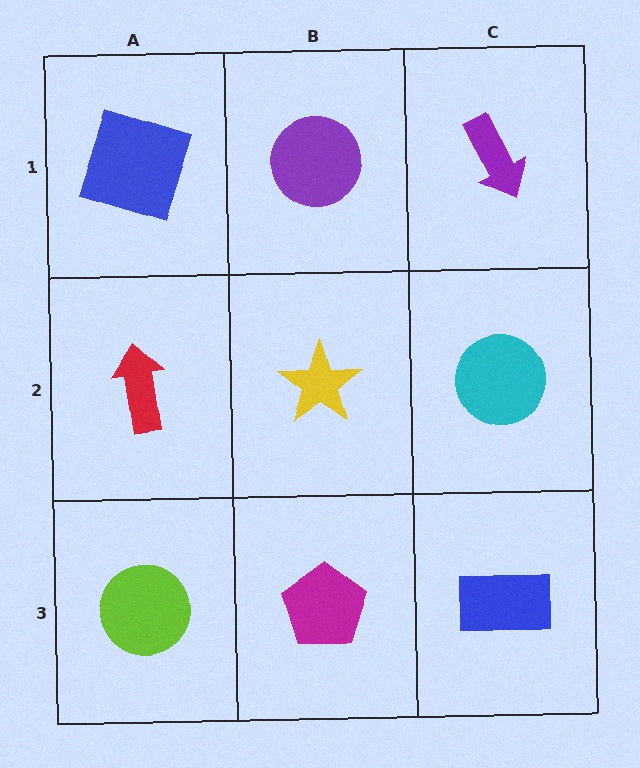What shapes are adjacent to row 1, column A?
A red arrow (row 2, column A), a purple circle (row 1, column B).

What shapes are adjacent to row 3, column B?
A yellow star (row 2, column B), a lime circle (row 3, column A), a blue rectangle (row 3, column C).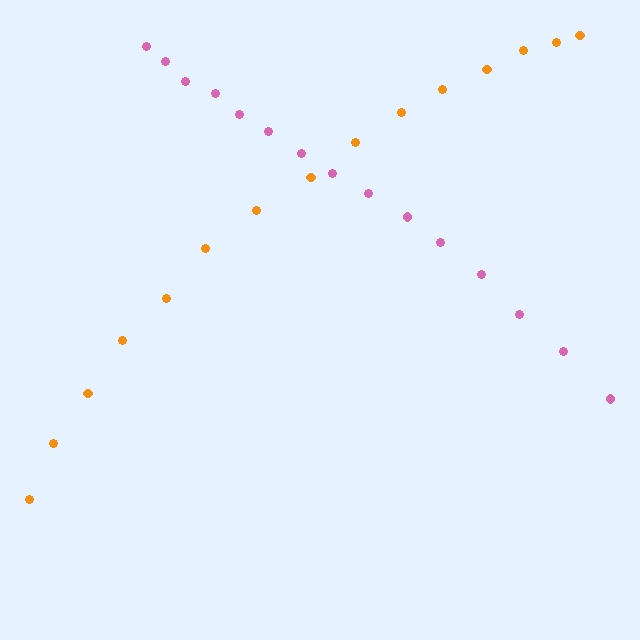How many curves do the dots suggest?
There are 2 distinct paths.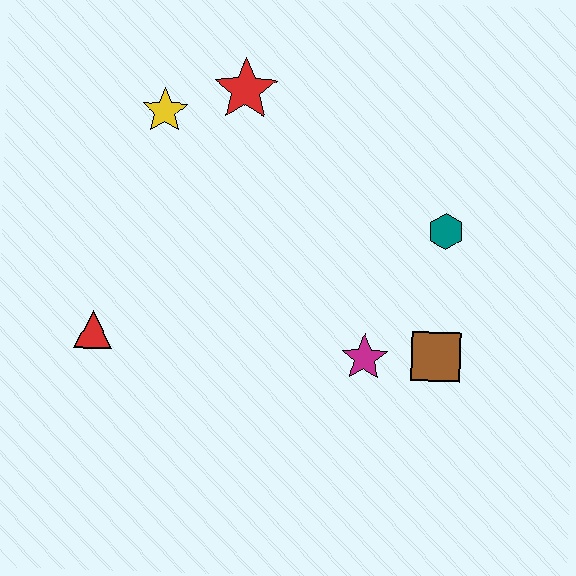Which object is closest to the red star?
The yellow star is closest to the red star.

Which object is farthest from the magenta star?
The yellow star is farthest from the magenta star.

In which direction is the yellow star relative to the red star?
The yellow star is to the left of the red star.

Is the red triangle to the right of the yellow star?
No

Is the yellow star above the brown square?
Yes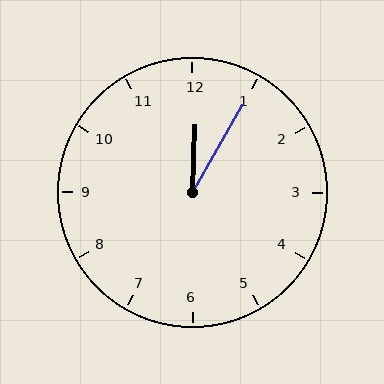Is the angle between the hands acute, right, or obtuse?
It is acute.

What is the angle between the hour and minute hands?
Approximately 28 degrees.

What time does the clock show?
12:05.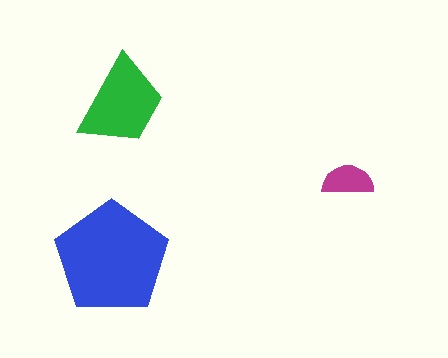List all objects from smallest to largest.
The magenta semicircle, the green trapezoid, the blue pentagon.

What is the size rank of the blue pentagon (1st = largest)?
1st.